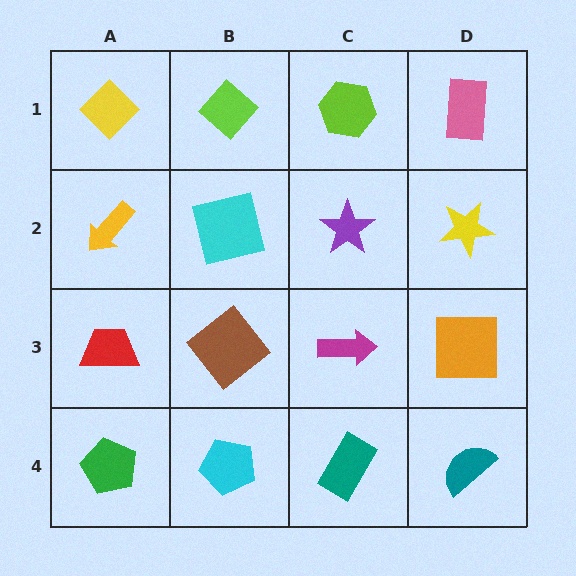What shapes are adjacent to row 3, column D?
A yellow star (row 2, column D), a teal semicircle (row 4, column D), a magenta arrow (row 3, column C).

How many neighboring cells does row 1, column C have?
3.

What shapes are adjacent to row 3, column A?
A yellow arrow (row 2, column A), a green pentagon (row 4, column A), a brown diamond (row 3, column B).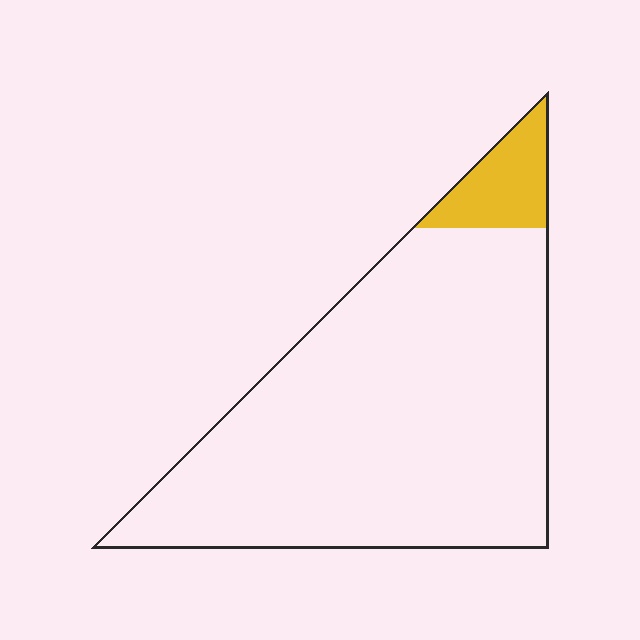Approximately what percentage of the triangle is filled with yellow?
Approximately 10%.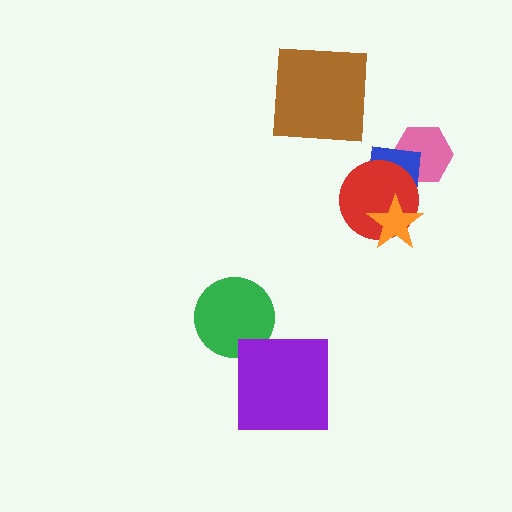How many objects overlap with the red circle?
3 objects overlap with the red circle.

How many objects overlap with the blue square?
3 objects overlap with the blue square.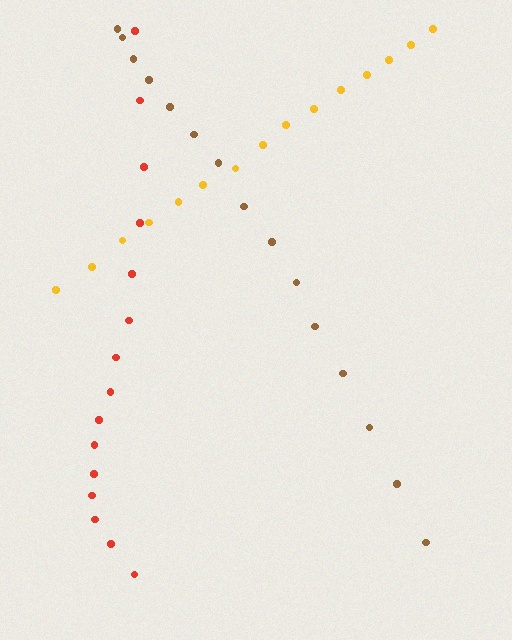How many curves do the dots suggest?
There are 3 distinct paths.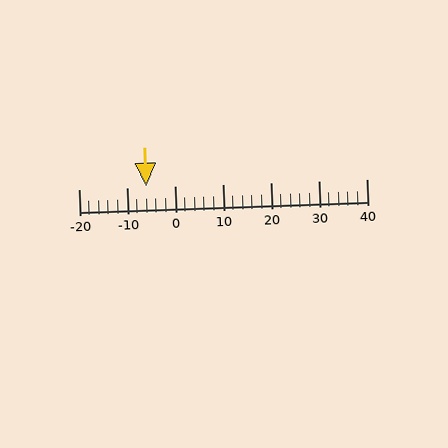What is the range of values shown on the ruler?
The ruler shows values from -20 to 40.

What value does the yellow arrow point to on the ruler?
The yellow arrow points to approximately -6.